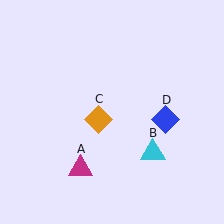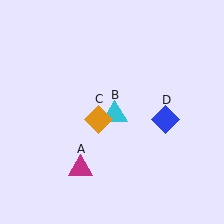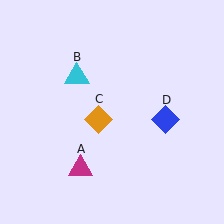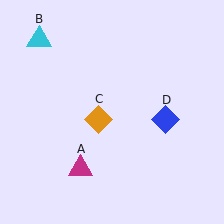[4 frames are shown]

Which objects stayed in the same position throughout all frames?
Magenta triangle (object A) and orange diamond (object C) and blue diamond (object D) remained stationary.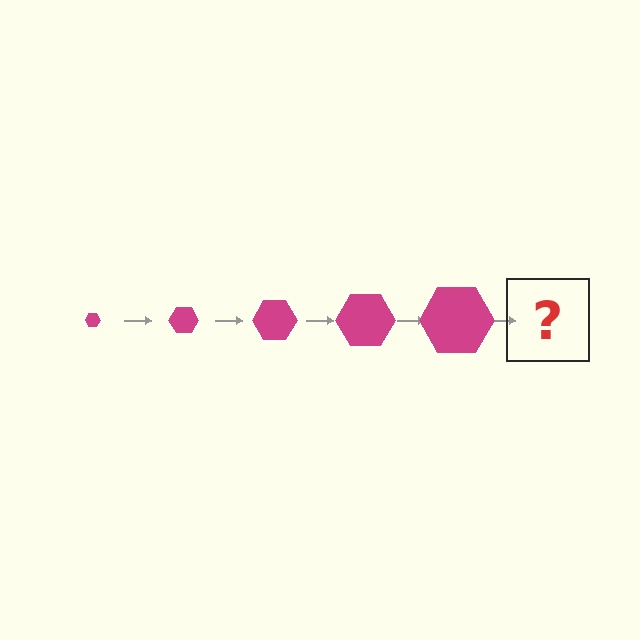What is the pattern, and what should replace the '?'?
The pattern is that the hexagon gets progressively larger each step. The '?' should be a magenta hexagon, larger than the previous one.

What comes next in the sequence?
The next element should be a magenta hexagon, larger than the previous one.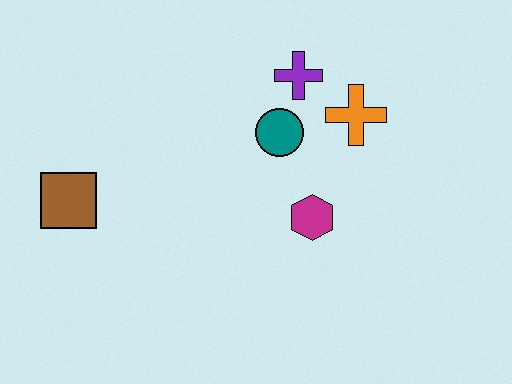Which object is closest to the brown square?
The teal circle is closest to the brown square.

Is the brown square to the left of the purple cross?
Yes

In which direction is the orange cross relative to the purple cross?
The orange cross is to the right of the purple cross.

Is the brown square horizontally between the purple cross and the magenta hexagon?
No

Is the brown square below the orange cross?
Yes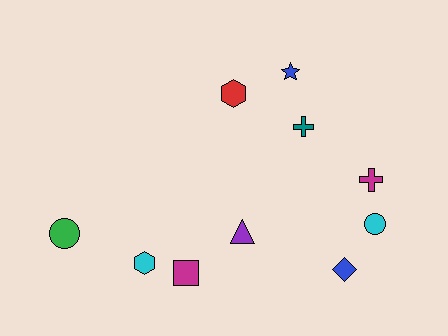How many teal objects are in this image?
There is 1 teal object.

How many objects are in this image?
There are 10 objects.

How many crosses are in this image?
There are 2 crosses.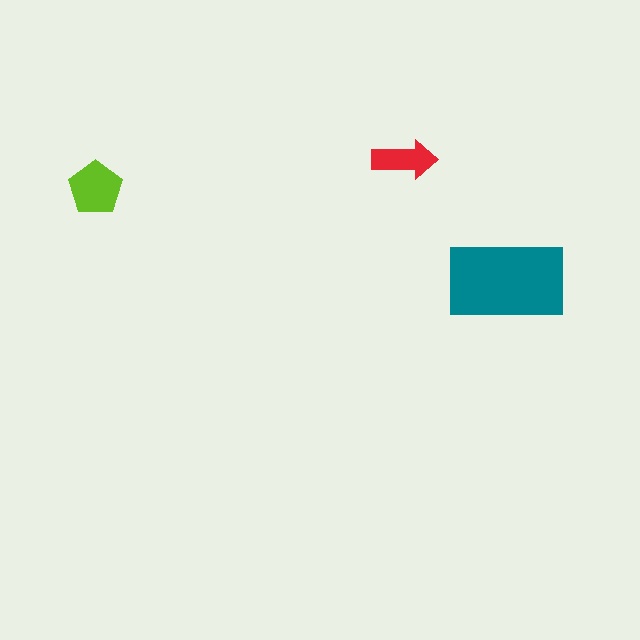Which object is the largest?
The teal rectangle.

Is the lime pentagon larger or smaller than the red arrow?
Larger.